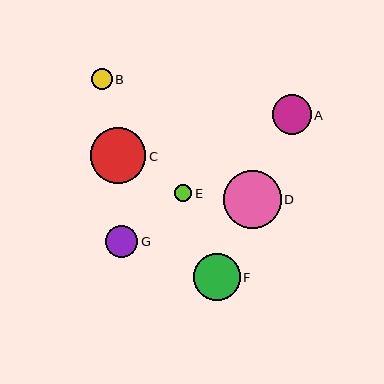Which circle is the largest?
Circle D is the largest with a size of approximately 58 pixels.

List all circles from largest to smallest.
From largest to smallest: D, C, F, A, G, B, E.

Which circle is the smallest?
Circle E is the smallest with a size of approximately 17 pixels.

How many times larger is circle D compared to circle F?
Circle D is approximately 1.2 times the size of circle F.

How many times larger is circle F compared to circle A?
Circle F is approximately 1.2 times the size of circle A.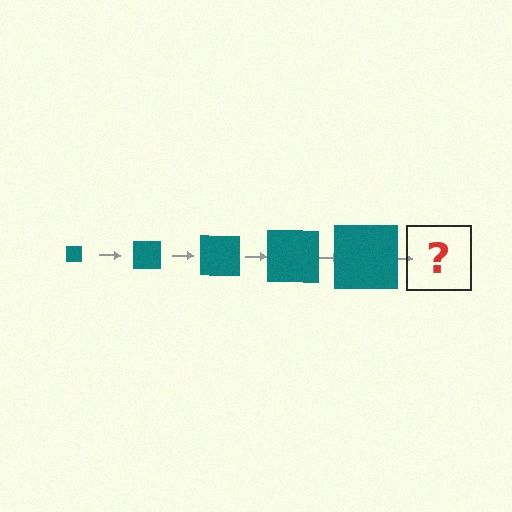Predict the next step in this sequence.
The next step is a teal square, larger than the previous one.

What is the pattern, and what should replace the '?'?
The pattern is that the square gets progressively larger each step. The '?' should be a teal square, larger than the previous one.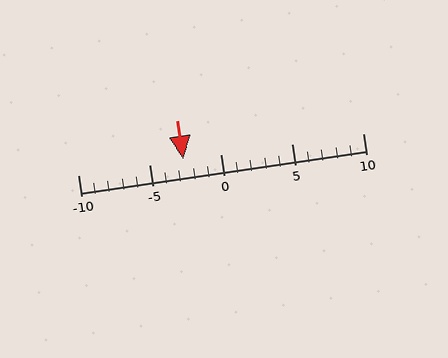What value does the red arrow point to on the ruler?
The red arrow points to approximately -3.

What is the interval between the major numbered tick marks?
The major tick marks are spaced 5 units apart.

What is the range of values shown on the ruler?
The ruler shows values from -10 to 10.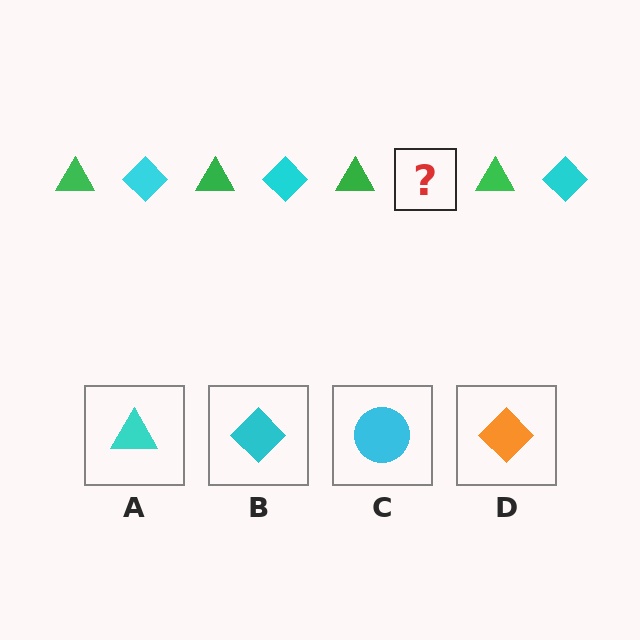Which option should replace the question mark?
Option B.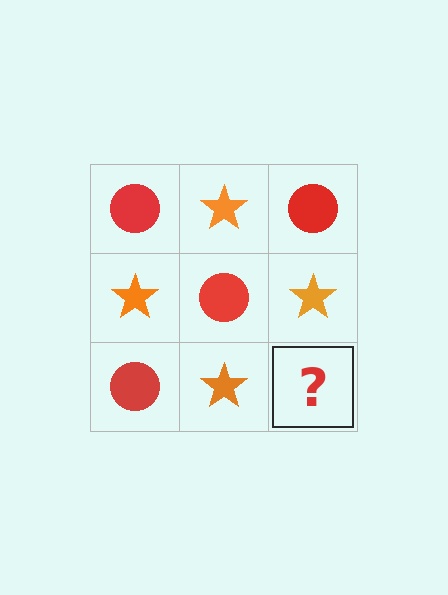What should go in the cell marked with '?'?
The missing cell should contain a red circle.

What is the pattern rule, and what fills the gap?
The rule is that it alternates red circle and orange star in a checkerboard pattern. The gap should be filled with a red circle.